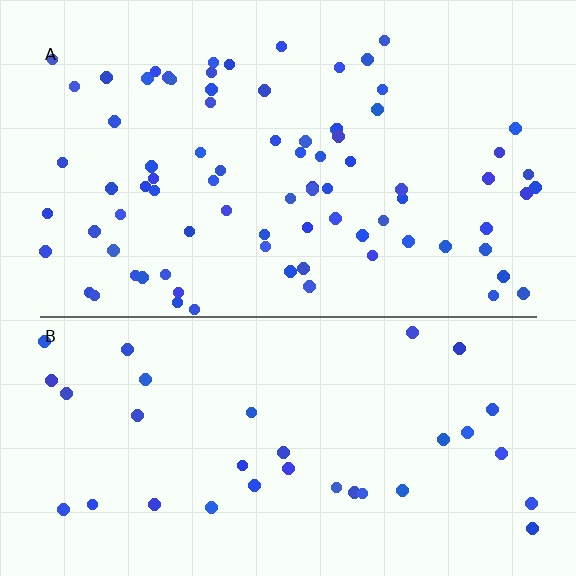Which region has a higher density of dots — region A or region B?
A (the top).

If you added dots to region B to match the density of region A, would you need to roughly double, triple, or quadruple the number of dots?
Approximately double.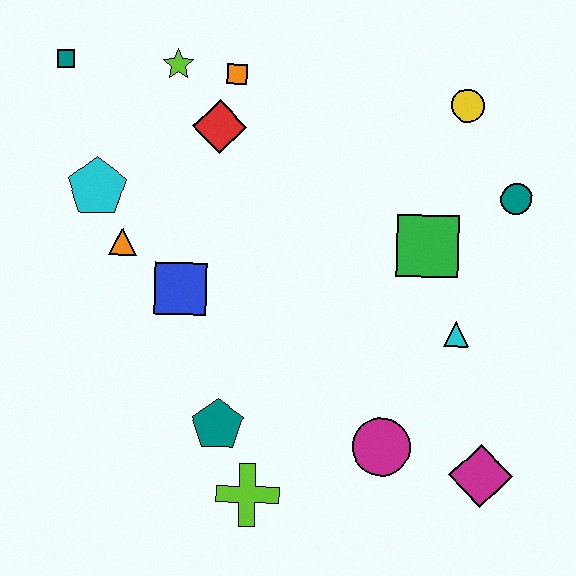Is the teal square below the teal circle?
No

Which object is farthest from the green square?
The teal square is farthest from the green square.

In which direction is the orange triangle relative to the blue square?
The orange triangle is to the left of the blue square.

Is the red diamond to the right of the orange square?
No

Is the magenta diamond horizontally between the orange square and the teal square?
No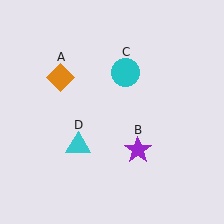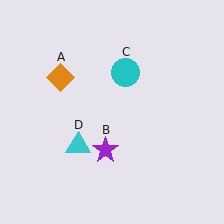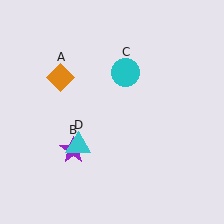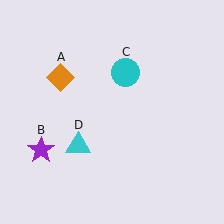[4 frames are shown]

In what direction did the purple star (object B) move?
The purple star (object B) moved left.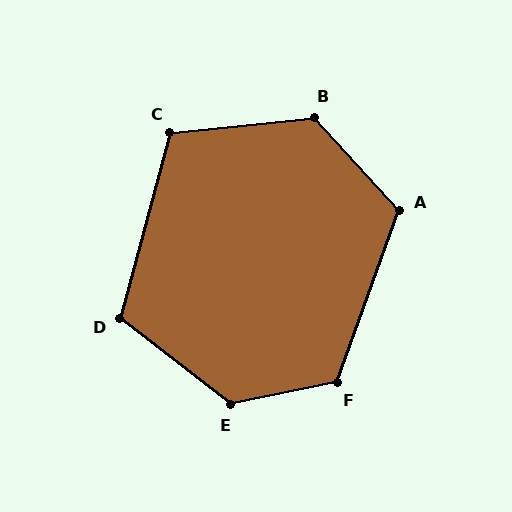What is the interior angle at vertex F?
Approximately 121 degrees (obtuse).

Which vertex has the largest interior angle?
E, at approximately 131 degrees.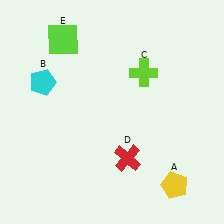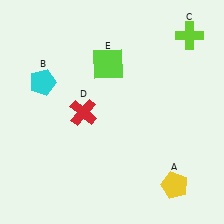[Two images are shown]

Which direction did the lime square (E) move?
The lime square (E) moved right.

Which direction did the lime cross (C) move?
The lime cross (C) moved right.